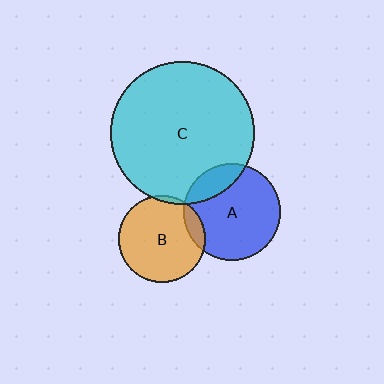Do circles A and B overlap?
Yes.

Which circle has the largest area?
Circle C (cyan).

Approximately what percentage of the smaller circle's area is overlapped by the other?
Approximately 10%.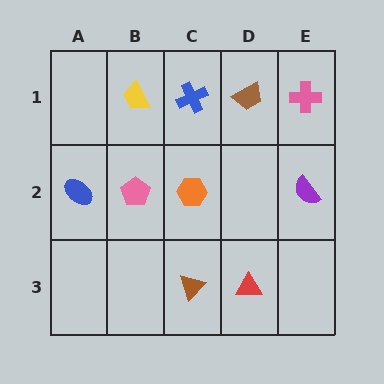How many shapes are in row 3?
2 shapes.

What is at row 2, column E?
A purple semicircle.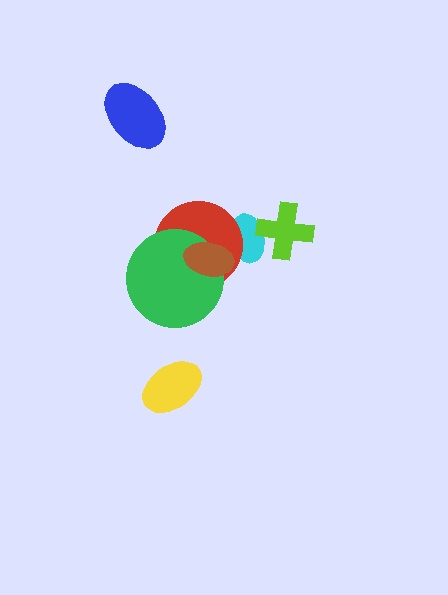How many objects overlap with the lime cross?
1 object overlaps with the lime cross.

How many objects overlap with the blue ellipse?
0 objects overlap with the blue ellipse.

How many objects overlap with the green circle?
2 objects overlap with the green circle.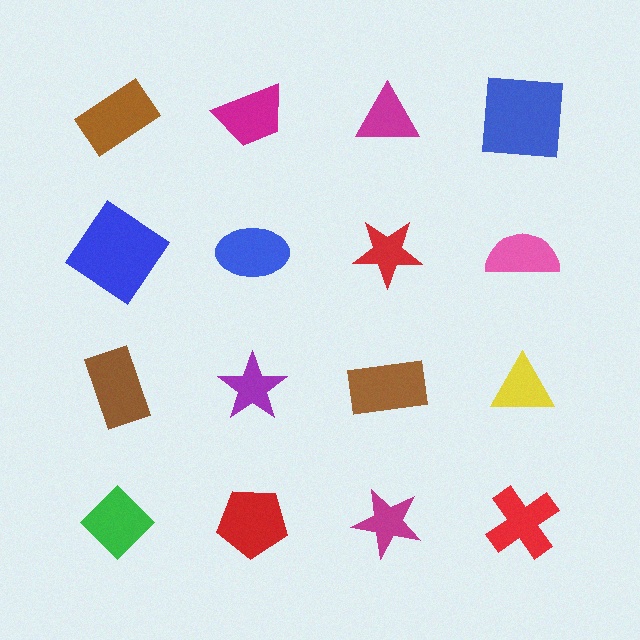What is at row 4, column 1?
A green diamond.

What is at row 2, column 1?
A blue diamond.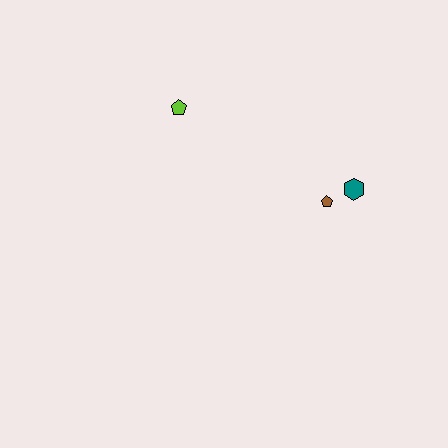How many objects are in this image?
There are 3 objects.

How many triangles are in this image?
There are no triangles.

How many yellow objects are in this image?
There are no yellow objects.